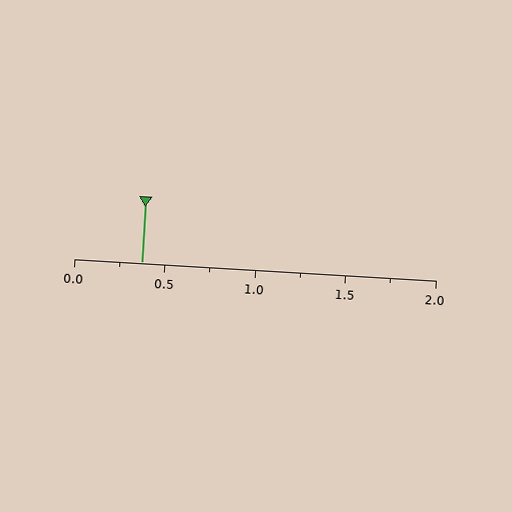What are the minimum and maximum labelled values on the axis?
The axis runs from 0.0 to 2.0.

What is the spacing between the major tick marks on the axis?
The major ticks are spaced 0.5 apart.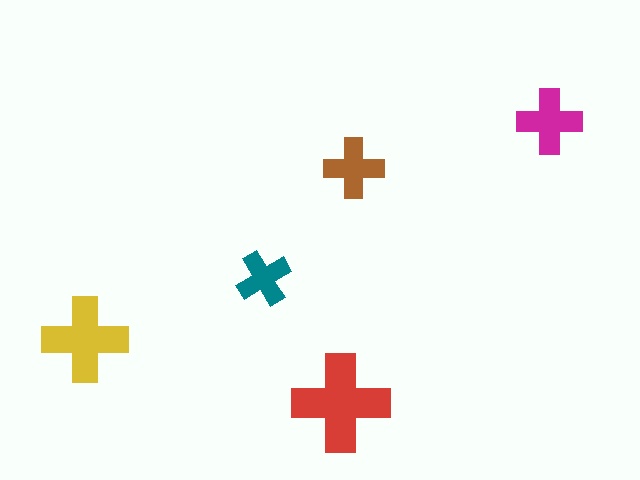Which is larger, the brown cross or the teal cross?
The brown one.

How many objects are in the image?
There are 5 objects in the image.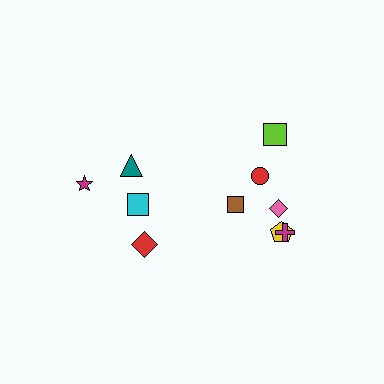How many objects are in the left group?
There are 4 objects.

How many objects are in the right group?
There are 6 objects.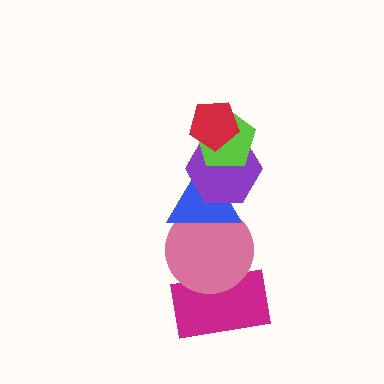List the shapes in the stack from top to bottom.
From top to bottom: the red pentagon, the lime pentagon, the purple hexagon, the blue triangle, the pink circle, the magenta rectangle.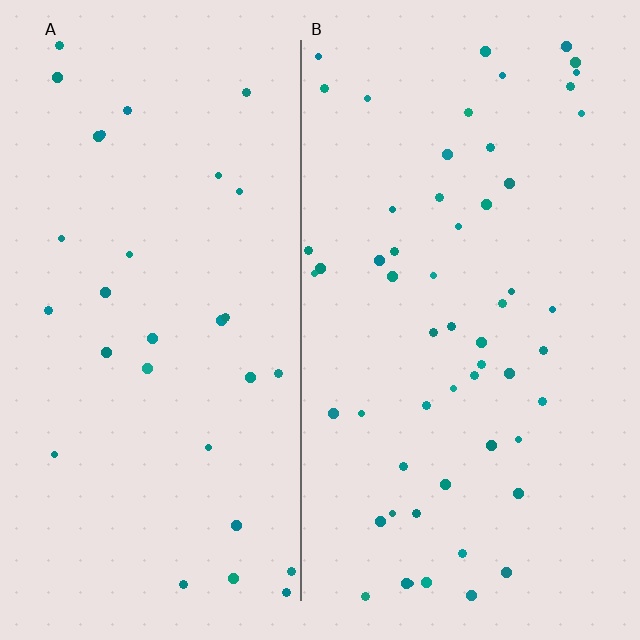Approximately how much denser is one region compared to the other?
Approximately 1.8× — region B over region A.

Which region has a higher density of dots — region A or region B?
B (the right).